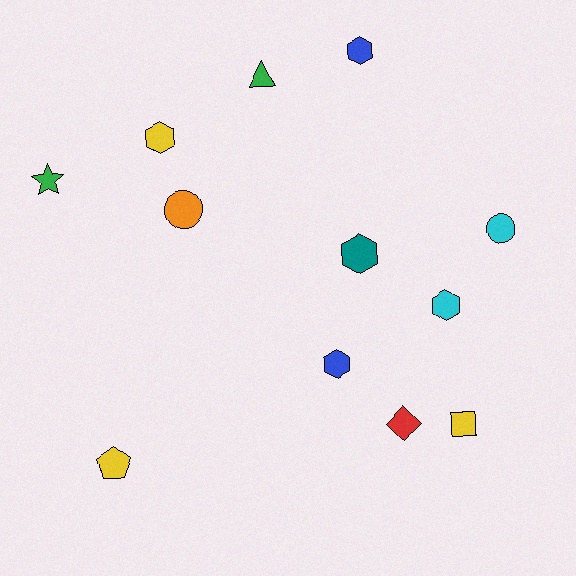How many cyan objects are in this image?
There are 2 cyan objects.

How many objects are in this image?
There are 12 objects.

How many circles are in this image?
There are 2 circles.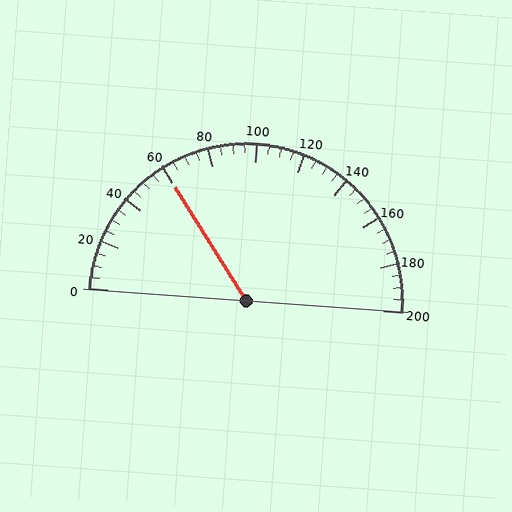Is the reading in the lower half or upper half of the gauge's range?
The reading is in the lower half of the range (0 to 200).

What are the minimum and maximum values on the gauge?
The gauge ranges from 0 to 200.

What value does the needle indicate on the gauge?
The needle indicates approximately 60.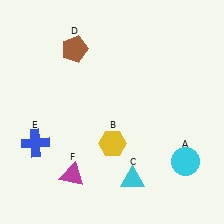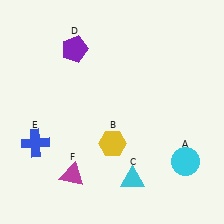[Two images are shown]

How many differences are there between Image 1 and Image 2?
There is 1 difference between the two images.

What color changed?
The pentagon (D) changed from brown in Image 1 to purple in Image 2.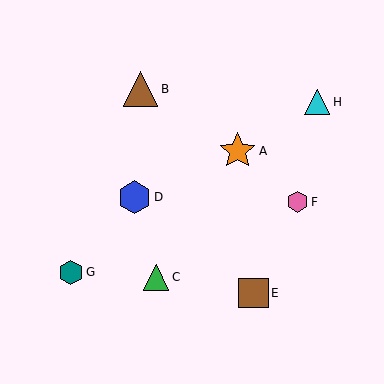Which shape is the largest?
The orange star (labeled A) is the largest.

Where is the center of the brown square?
The center of the brown square is at (254, 293).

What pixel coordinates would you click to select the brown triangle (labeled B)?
Click at (140, 89) to select the brown triangle B.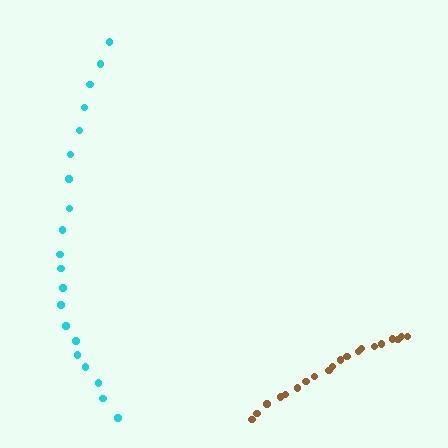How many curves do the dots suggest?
There are 2 distinct paths.